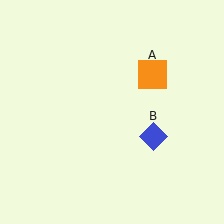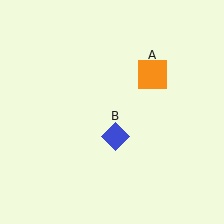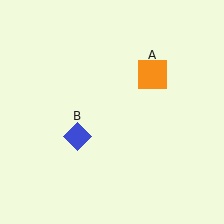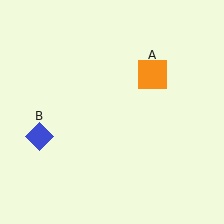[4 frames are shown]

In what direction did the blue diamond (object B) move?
The blue diamond (object B) moved left.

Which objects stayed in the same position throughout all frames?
Orange square (object A) remained stationary.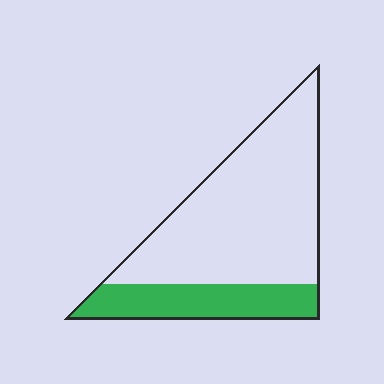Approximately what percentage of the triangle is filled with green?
Approximately 25%.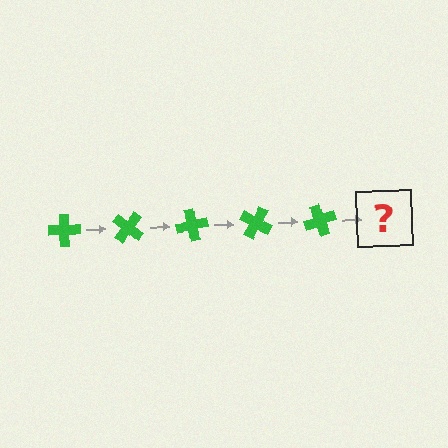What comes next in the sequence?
The next element should be a green cross rotated 200 degrees.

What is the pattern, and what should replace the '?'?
The pattern is that the cross rotates 40 degrees each step. The '?' should be a green cross rotated 200 degrees.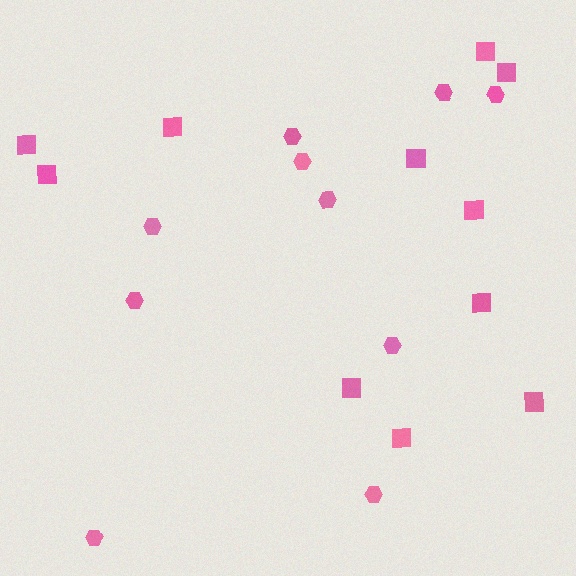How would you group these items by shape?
There are 2 groups: one group of hexagons (10) and one group of squares (11).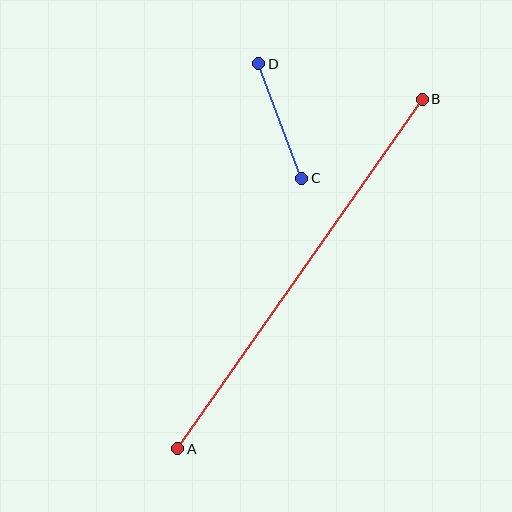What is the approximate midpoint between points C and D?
The midpoint is at approximately (280, 121) pixels.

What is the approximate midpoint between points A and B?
The midpoint is at approximately (300, 274) pixels.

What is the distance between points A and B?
The distance is approximately 426 pixels.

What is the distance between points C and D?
The distance is approximately 122 pixels.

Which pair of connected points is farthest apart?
Points A and B are farthest apart.